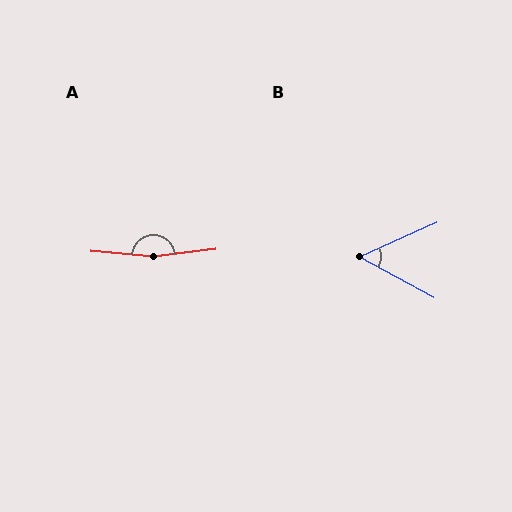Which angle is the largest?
A, at approximately 168 degrees.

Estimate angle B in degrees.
Approximately 53 degrees.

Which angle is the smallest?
B, at approximately 53 degrees.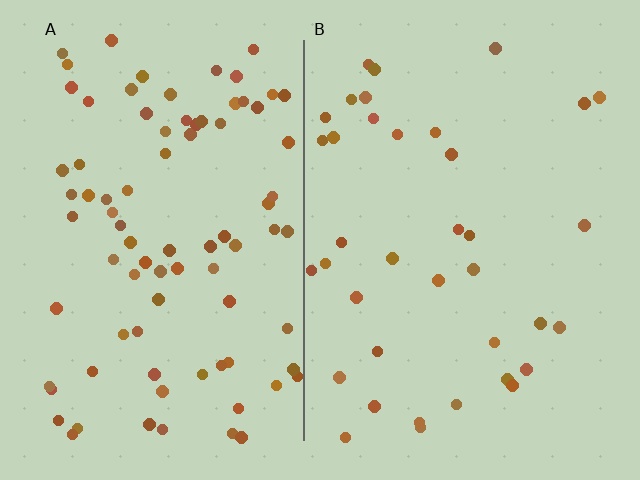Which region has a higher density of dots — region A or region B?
A (the left).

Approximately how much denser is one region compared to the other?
Approximately 2.2× — region A over region B.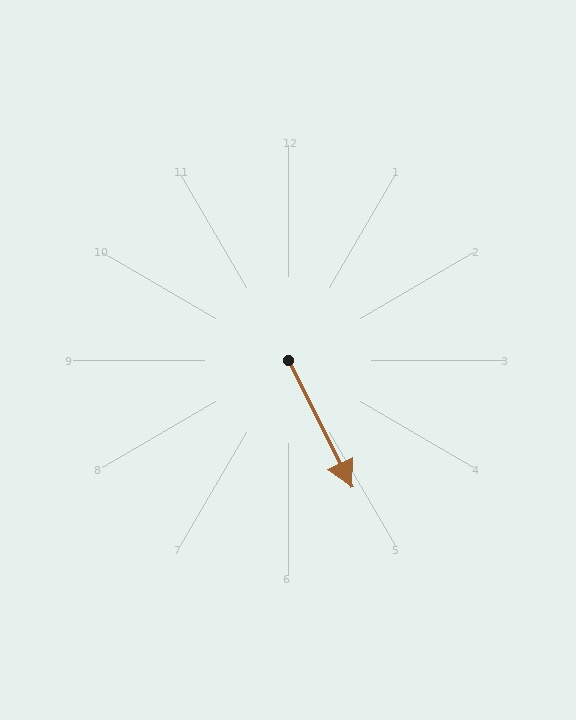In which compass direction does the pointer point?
Southeast.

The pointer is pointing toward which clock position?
Roughly 5 o'clock.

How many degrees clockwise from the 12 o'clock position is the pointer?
Approximately 153 degrees.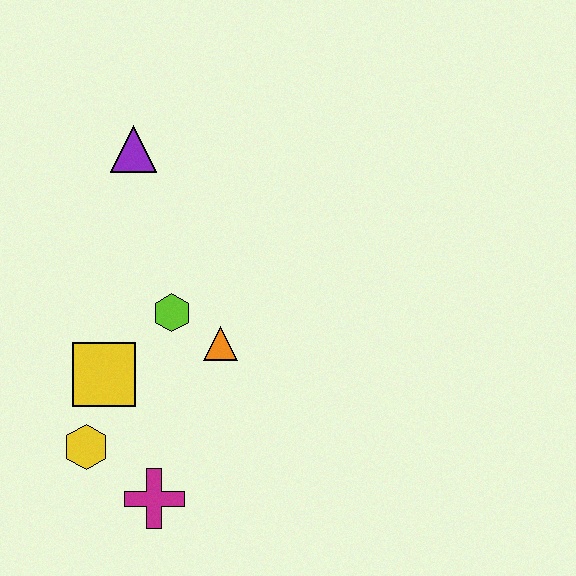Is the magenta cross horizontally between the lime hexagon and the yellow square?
Yes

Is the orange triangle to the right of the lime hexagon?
Yes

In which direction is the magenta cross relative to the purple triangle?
The magenta cross is below the purple triangle.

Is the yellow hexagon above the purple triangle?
No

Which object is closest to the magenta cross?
The yellow hexagon is closest to the magenta cross.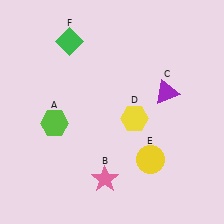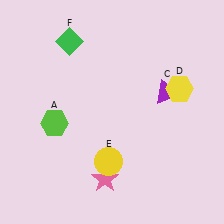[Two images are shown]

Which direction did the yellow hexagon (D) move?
The yellow hexagon (D) moved right.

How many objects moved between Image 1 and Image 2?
2 objects moved between the two images.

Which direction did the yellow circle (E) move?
The yellow circle (E) moved left.